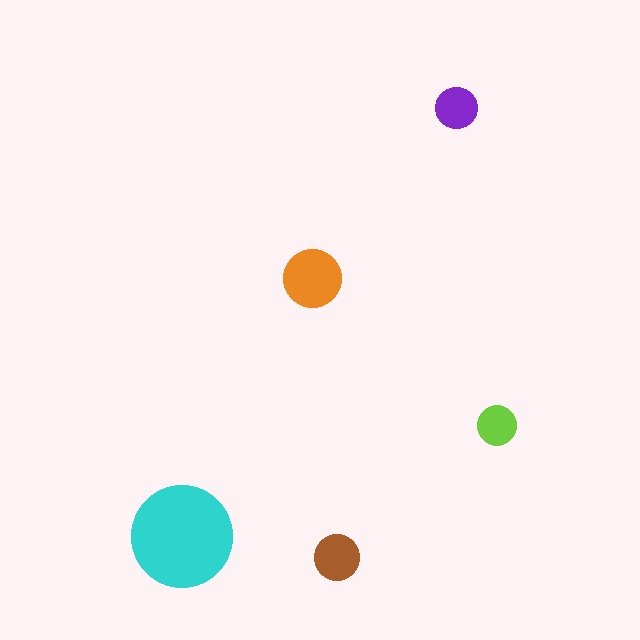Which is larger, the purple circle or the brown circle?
The brown one.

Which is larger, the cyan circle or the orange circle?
The cyan one.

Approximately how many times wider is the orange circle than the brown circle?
About 1.5 times wider.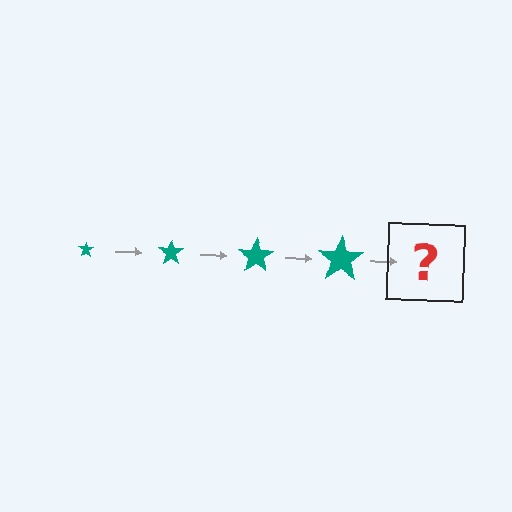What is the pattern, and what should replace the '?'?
The pattern is that the star gets progressively larger each step. The '?' should be a teal star, larger than the previous one.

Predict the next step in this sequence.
The next step is a teal star, larger than the previous one.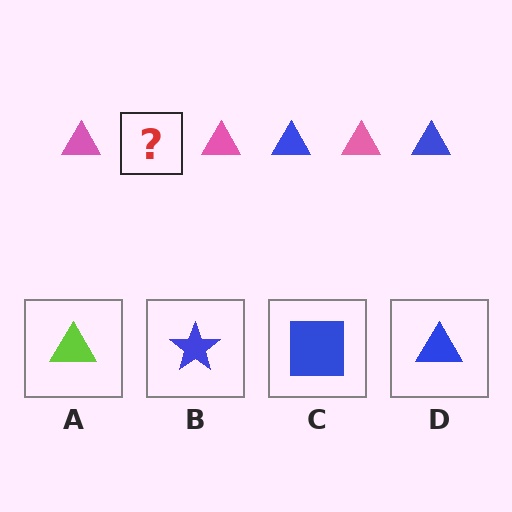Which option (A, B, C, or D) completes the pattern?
D.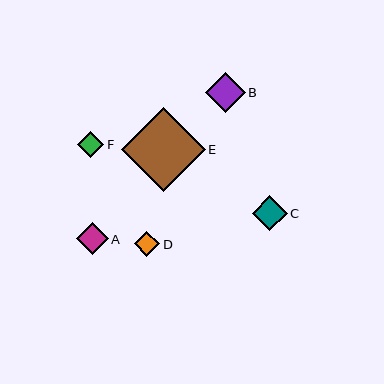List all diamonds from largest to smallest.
From largest to smallest: E, B, C, A, F, D.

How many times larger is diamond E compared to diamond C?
Diamond E is approximately 2.4 times the size of diamond C.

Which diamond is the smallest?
Diamond D is the smallest with a size of approximately 25 pixels.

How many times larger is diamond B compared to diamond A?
Diamond B is approximately 1.2 times the size of diamond A.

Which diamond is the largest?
Diamond E is the largest with a size of approximately 83 pixels.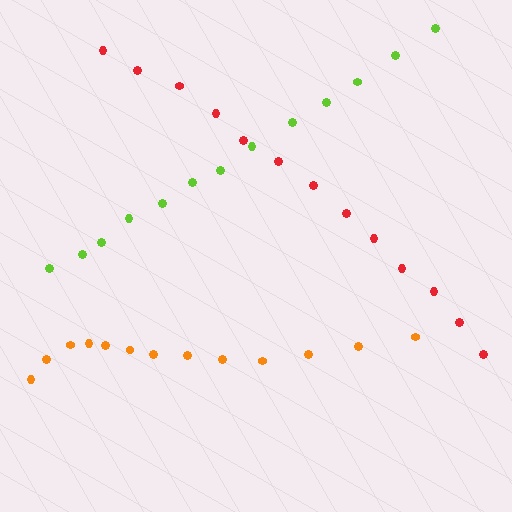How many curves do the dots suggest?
There are 3 distinct paths.